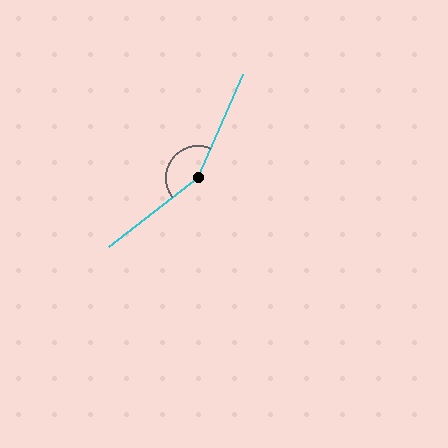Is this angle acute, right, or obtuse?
It is obtuse.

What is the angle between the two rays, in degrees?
Approximately 151 degrees.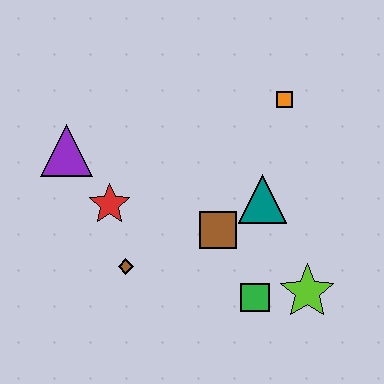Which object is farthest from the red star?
The lime star is farthest from the red star.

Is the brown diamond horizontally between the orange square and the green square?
No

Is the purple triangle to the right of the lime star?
No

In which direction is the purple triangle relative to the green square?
The purple triangle is to the left of the green square.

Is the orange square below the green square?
No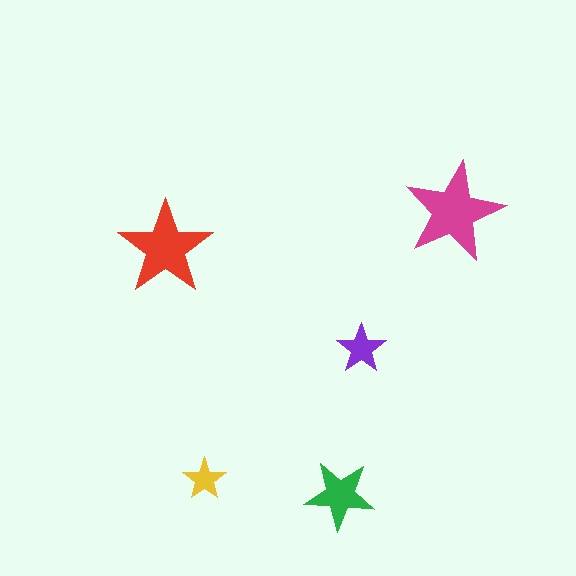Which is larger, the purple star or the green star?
The green one.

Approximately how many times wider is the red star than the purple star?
About 2 times wider.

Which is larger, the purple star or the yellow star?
The purple one.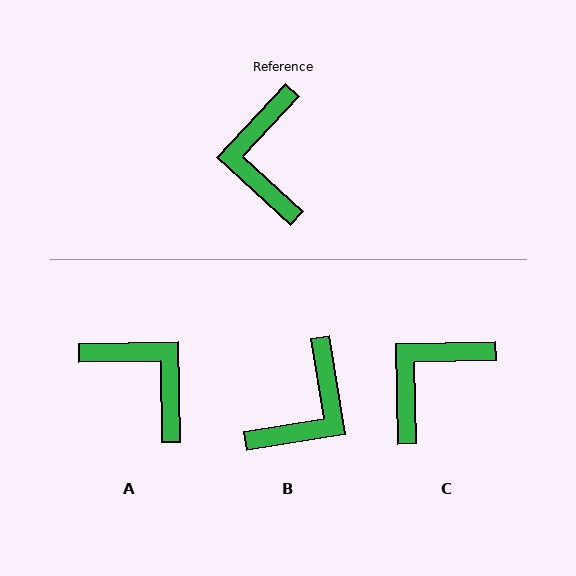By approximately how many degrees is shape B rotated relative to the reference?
Approximately 142 degrees counter-clockwise.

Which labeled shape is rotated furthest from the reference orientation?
B, about 142 degrees away.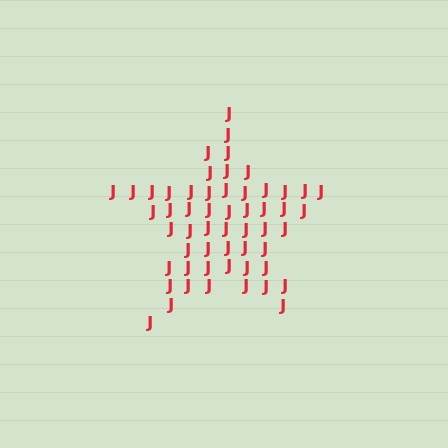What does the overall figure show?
The overall figure shows a star.